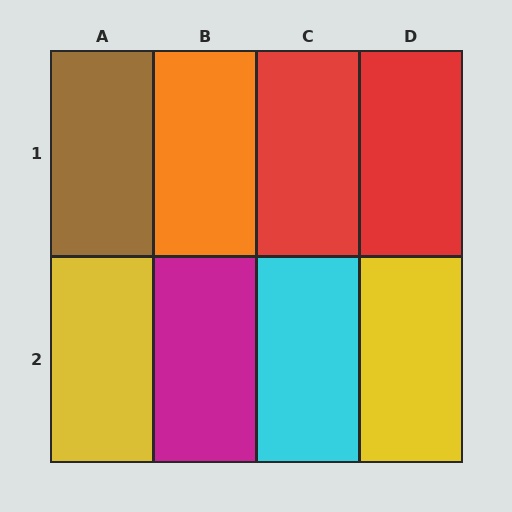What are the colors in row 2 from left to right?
Yellow, magenta, cyan, yellow.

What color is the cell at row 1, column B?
Orange.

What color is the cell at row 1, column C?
Red.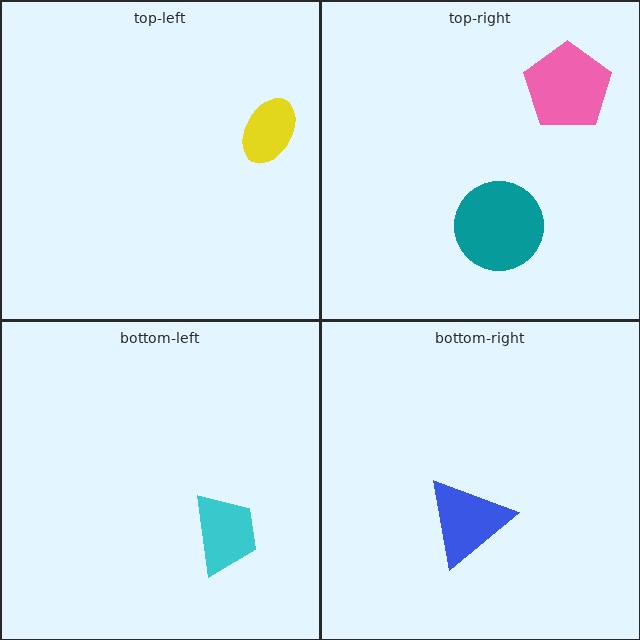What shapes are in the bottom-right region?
The blue triangle.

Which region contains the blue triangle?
The bottom-right region.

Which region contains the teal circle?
The top-right region.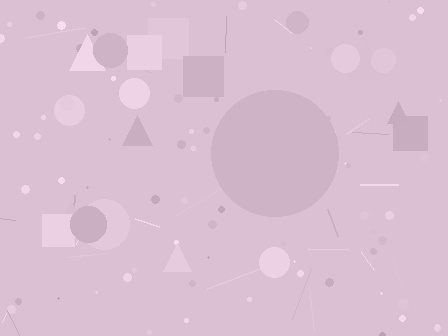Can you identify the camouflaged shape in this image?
The camouflaged shape is a circle.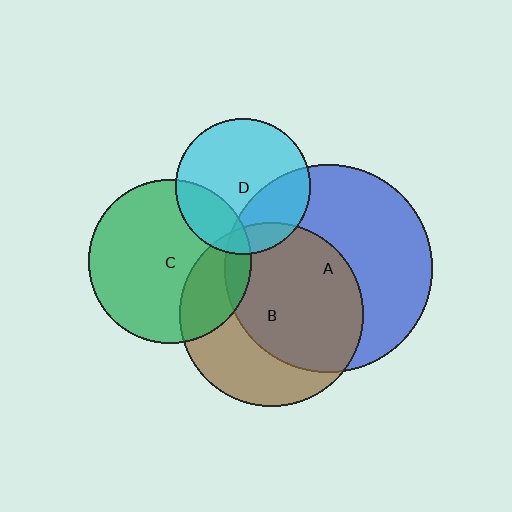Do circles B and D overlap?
Yes.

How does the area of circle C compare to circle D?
Approximately 1.4 times.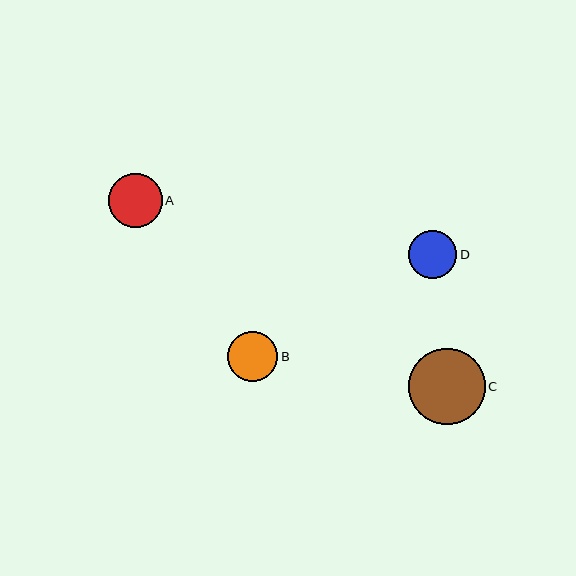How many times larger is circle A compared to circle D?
Circle A is approximately 1.1 times the size of circle D.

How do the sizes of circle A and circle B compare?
Circle A and circle B are approximately the same size.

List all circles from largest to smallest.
From largest to smallest: C, A, B, D.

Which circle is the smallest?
Circle D is the smallest with a size of approximately 49 pixels.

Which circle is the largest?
Circle C is the largest with a size of approximately 76 pixels.